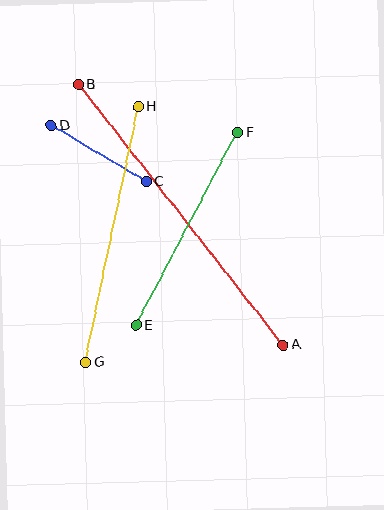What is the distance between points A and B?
The distance is approximately 331 pixels.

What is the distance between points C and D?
The distance is approximately 110 pixels.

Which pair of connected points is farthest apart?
Points A and B are farthest apart.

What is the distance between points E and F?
The distance is approximately 218 pixels.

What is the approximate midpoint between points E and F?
The midpoint is at approximately (187, 229) pixels.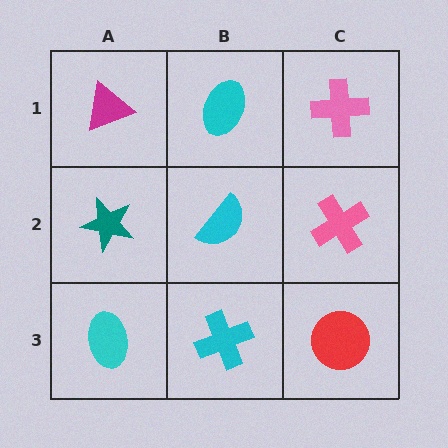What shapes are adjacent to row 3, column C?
A pink cross (row 2, column C), a cyan cross (row 3, column B).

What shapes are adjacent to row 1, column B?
A cyan semicircle (row 2, column B), a magenta triangle (row 1, column A), a pink cross (row 1, column C).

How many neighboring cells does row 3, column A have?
2.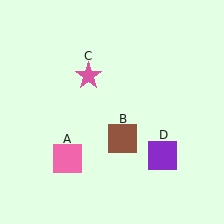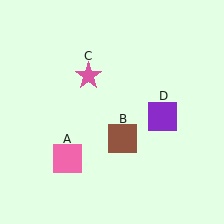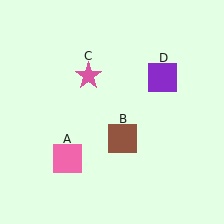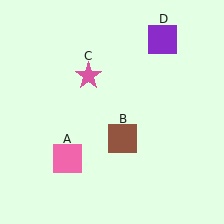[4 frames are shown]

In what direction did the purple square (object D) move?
The purple square (object D) moved up.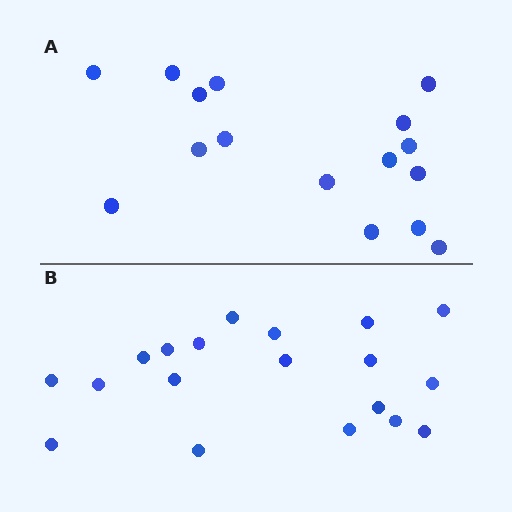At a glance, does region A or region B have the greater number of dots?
Region B (the bottom region) has more dots.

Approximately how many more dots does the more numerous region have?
Region B has just a few more — roughly 2 or 3 more dots than region A.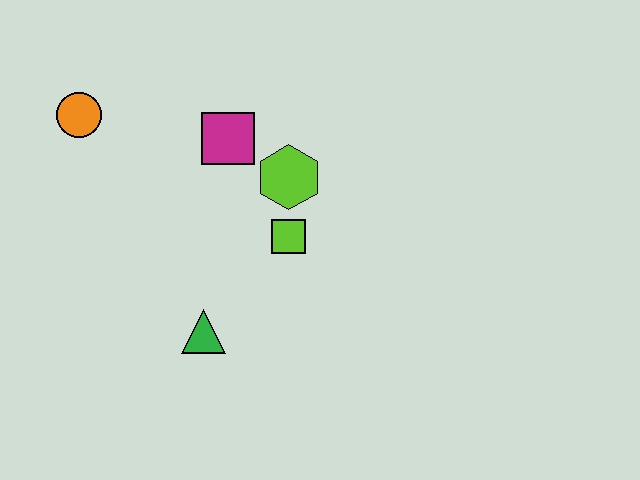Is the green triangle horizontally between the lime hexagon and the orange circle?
Yes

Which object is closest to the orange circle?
The magenta square is closest to the orange circle.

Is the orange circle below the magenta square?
No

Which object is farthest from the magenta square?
The green triangle is farthest from the magenta square.